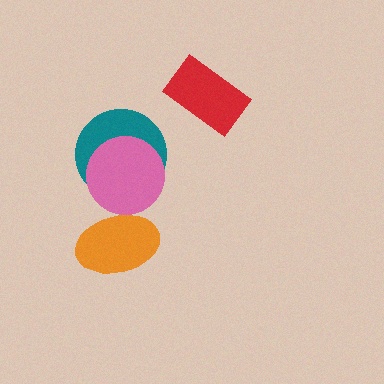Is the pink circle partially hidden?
No, no other shape covers it.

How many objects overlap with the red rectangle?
0 objects overlap with the red rectangle.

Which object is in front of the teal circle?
The pink circle is in front of the teal circle.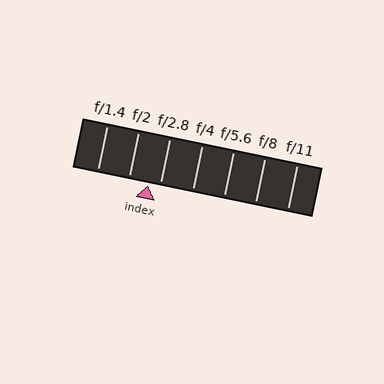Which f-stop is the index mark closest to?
The index mark is closest to f/2.8.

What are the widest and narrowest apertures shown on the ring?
The widest aperture shown is f/1.4 and the narrowest is f/11.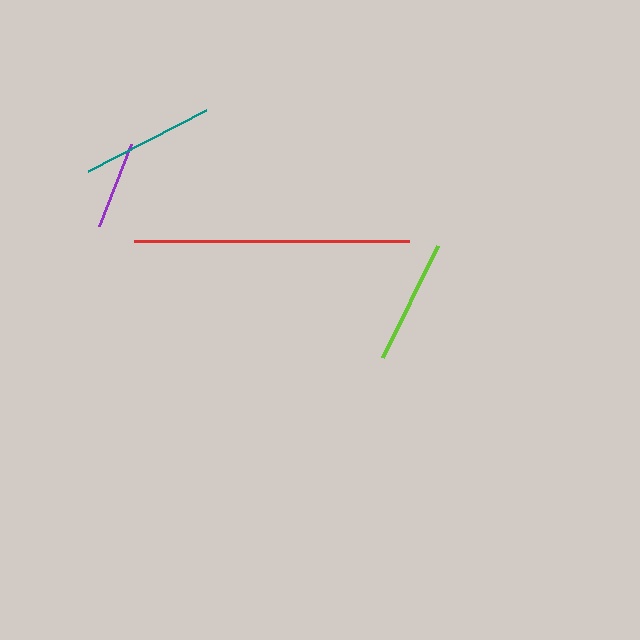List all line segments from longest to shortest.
From longest to shortest: red, teal, lime, purple.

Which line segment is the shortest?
The purple line is the shortest at approximately 88 pixels.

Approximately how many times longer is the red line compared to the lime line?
The red line is approximately 2.2 times the length of the lime line.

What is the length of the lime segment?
The lime segment is approximately 125 pixels long.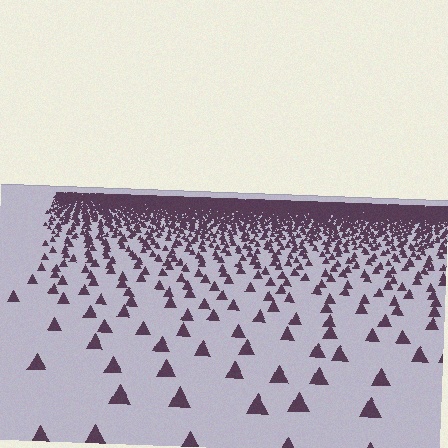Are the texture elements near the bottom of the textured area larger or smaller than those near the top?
Larger. Near the bottom, elements are closer to the viewer and appear at a bigger on-screen size.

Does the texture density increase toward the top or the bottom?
Density increases toward the top.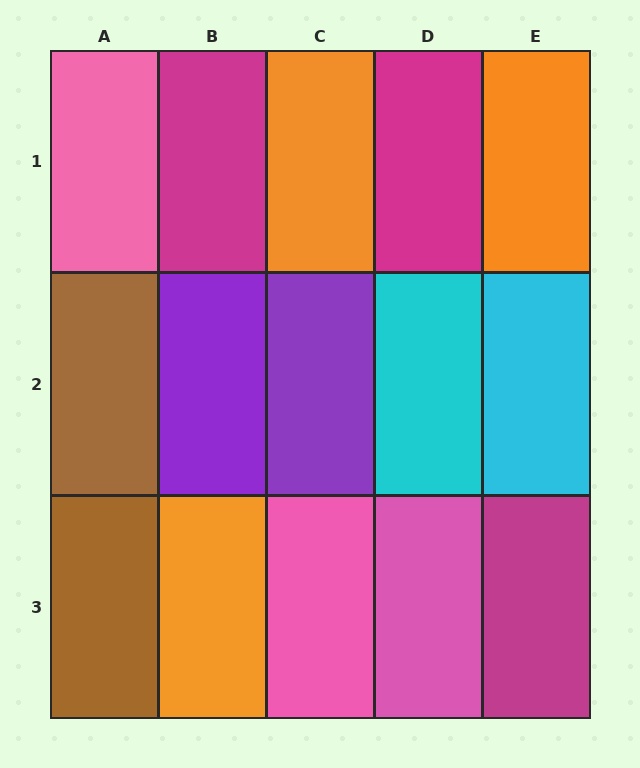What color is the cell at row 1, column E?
Orange.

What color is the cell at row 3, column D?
Pink.